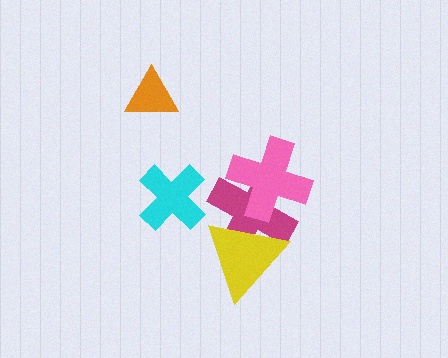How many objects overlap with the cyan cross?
0 objects overlap with the cyan cross.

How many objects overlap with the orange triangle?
0 objects overlap with the orange triangle.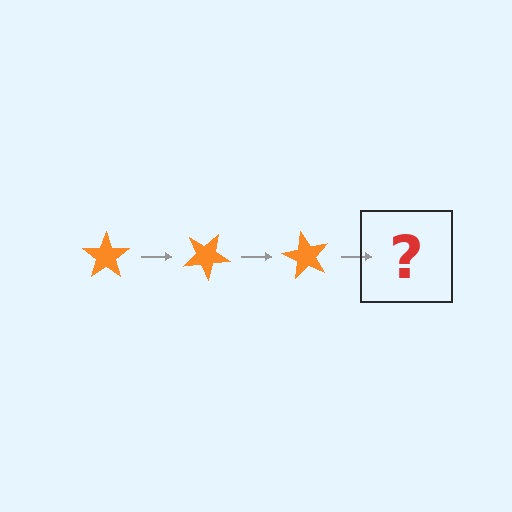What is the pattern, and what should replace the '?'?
The pattern is that the star rotates 30 degrees each step. The '?' should be an orange star rotated 90 degrees.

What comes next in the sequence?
The next element should be an orange star rotated 90 degrees.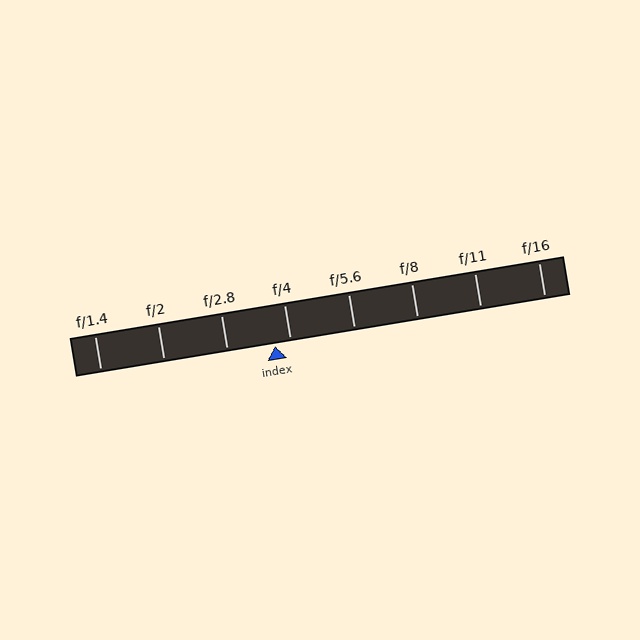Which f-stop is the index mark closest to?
The index mark is closest to f/4.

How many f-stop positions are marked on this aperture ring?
There are 8 f-stop positions marked.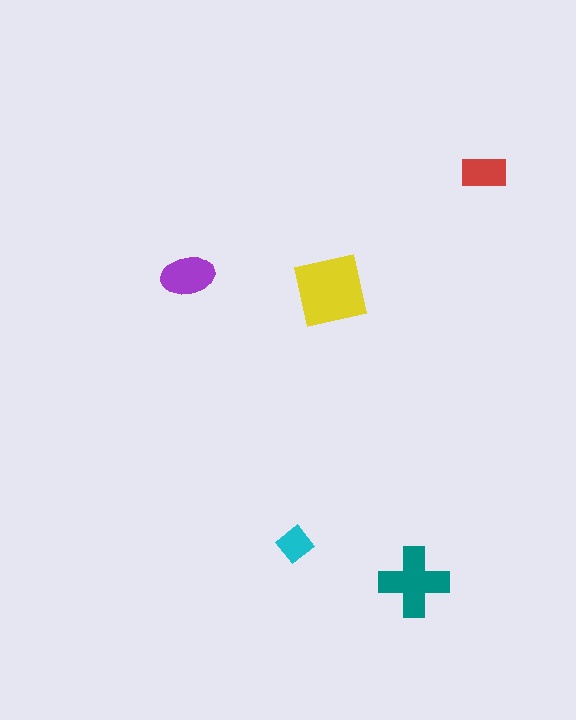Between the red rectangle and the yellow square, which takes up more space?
The yellow square.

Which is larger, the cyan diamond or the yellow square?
The yellow square.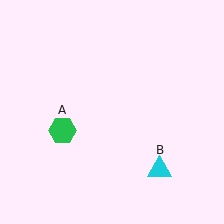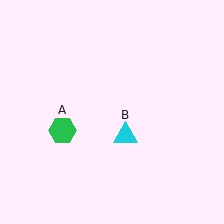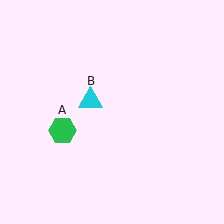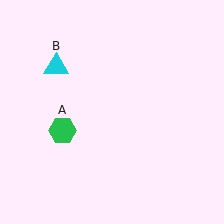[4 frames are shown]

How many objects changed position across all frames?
1 object changed position: cyan triangle (object B).